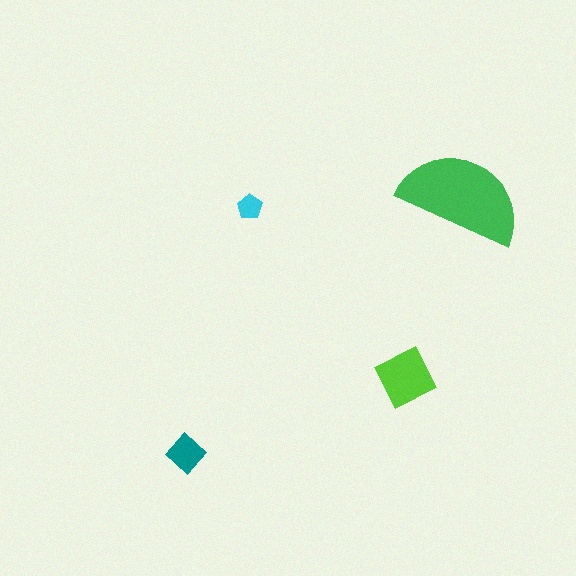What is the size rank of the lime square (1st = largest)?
2nd.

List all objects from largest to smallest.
The green semicircle, the lime square, the teal diamond, the cyan pentagon.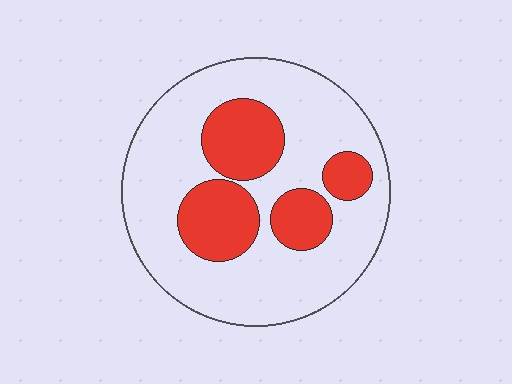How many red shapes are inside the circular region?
4.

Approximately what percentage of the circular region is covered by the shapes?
Approximately 30%.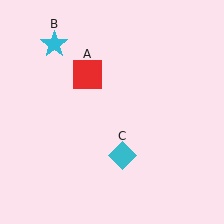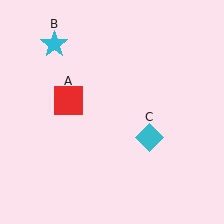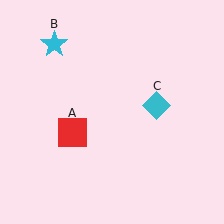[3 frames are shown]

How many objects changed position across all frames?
2 objects changed position: red square (object A), cyan diamond (object C).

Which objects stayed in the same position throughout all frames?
Cyan star (object B) remained stationary.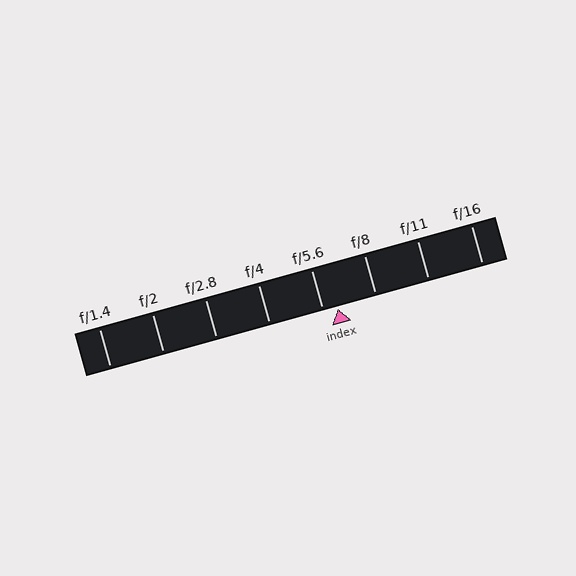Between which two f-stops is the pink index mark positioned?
The index mark is between f/5.6 and f/8.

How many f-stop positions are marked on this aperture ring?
There are 8 f-stop positions marked.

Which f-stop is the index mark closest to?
The index mark is closest to f/5.6.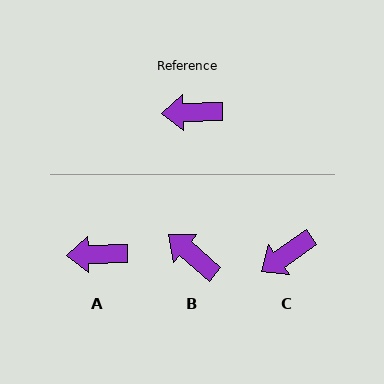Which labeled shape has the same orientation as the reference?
A.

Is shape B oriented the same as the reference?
No, it is off by about 42 degrees.